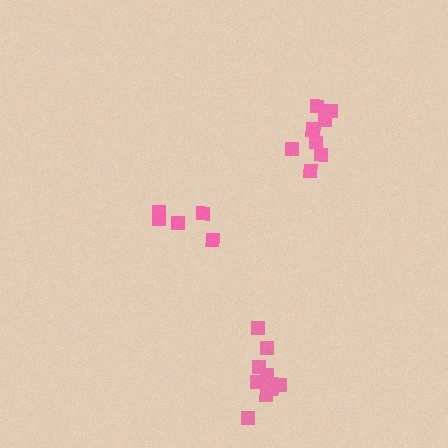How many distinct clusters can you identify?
There are 3 distinct clusters.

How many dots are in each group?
Group 1: 9 dots, Group 2: 9 dots, Group 3: 5 dots (23 total).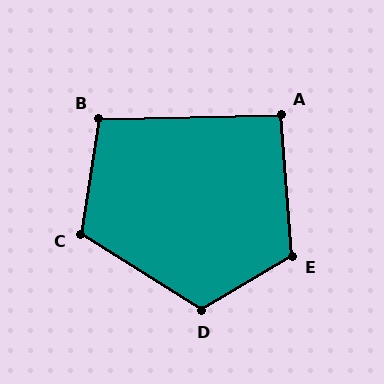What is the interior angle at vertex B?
Approximately 100 degrees (obtuse).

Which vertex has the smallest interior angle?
A, at approximately 93 degrees.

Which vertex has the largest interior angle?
E, at approximately 117 degrees.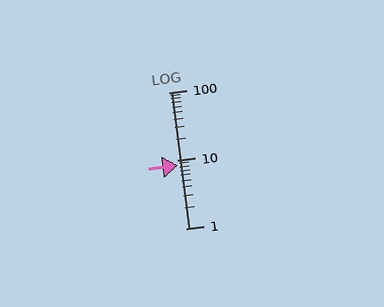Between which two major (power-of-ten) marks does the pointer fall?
The pointer is between 1 and 10.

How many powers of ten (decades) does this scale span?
The scale spans 2 decades, from 1 to 100.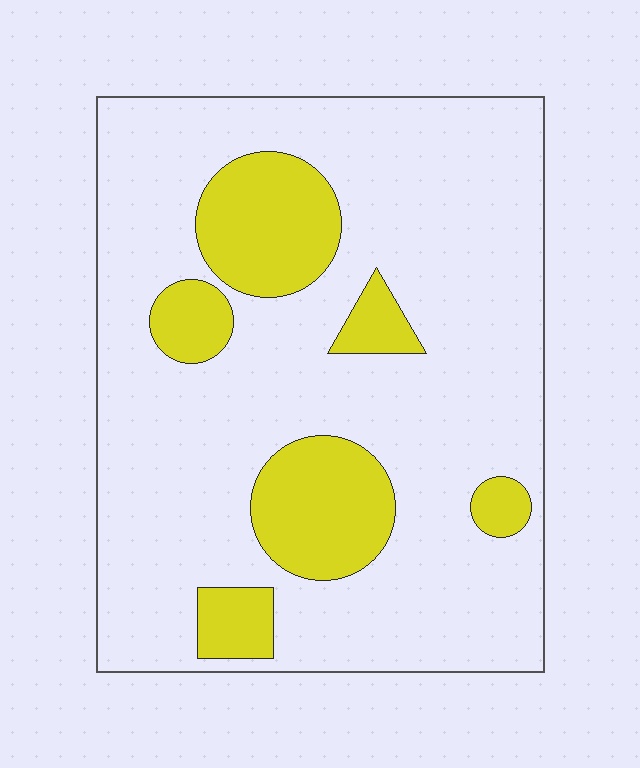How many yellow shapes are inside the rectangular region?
6.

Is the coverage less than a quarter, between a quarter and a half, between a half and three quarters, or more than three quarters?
Less than a quarter.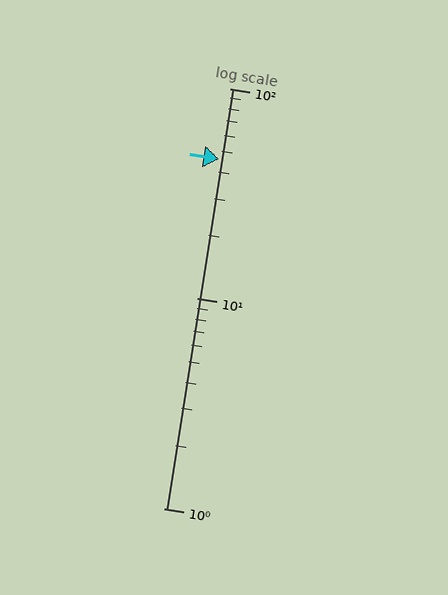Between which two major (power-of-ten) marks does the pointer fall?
The pointer is between 10 and 100.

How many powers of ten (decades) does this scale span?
The scale spans 2 decades, from 1 to 100.